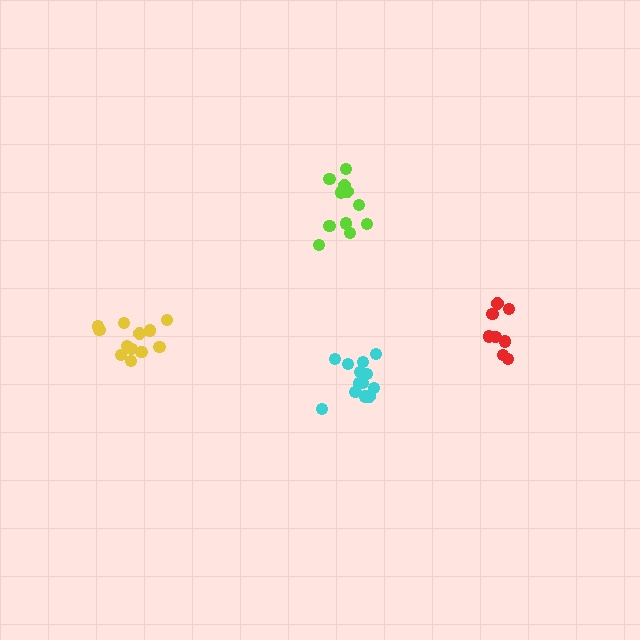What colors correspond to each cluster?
The clusters are colored: red, yellow, cyan, lime.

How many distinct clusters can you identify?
There are 4 distinct clusters.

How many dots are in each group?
Group 1: 8 dots, Group 2: 13 dots, Group 3: 13 dots, Group 4: 11 dots (45 total).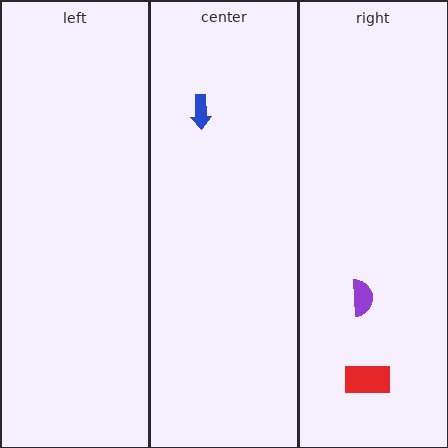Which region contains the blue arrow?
The center region.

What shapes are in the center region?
The blue arrow.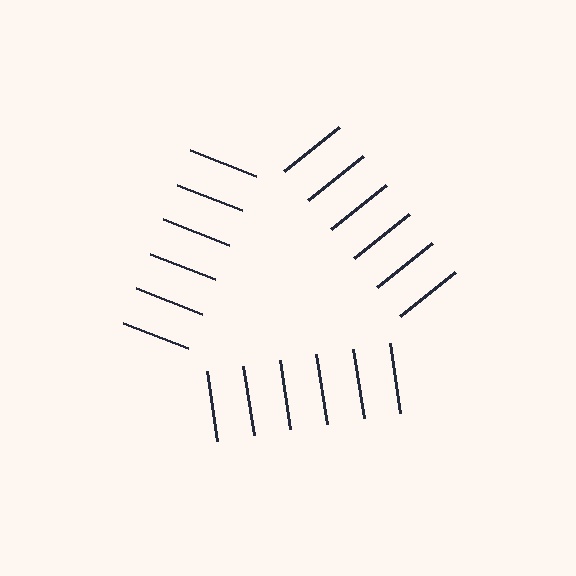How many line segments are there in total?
18 — 6 along each of the 3 edges.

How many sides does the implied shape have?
3 sides — the line-ends trace a triangle.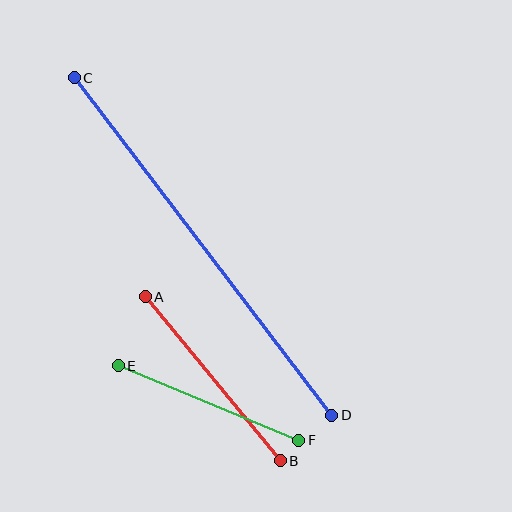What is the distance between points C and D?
The distance is approximately 425 pixels.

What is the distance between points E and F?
The distance is approximately 195 pixels.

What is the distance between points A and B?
The distance is approximately 213 pixels.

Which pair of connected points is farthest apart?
Points C and D are farthest apart.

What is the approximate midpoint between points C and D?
The midpoint is at approximately (203, 247) pixels.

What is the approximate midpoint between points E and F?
The midpoint is at approximately (208, 403) pixels.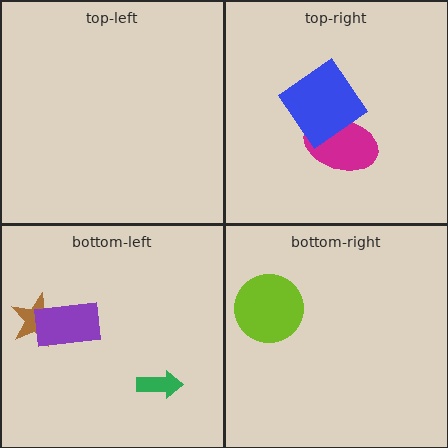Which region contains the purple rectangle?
The bottom-left region.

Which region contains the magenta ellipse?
The top-right region.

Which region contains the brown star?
The bottom-left region.